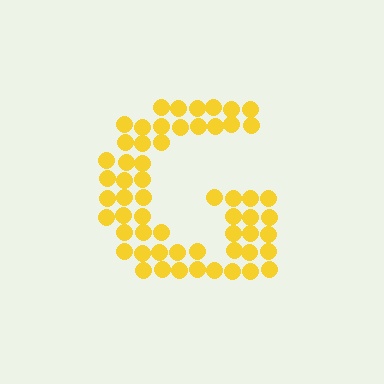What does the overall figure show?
The overall figure shows the letter G.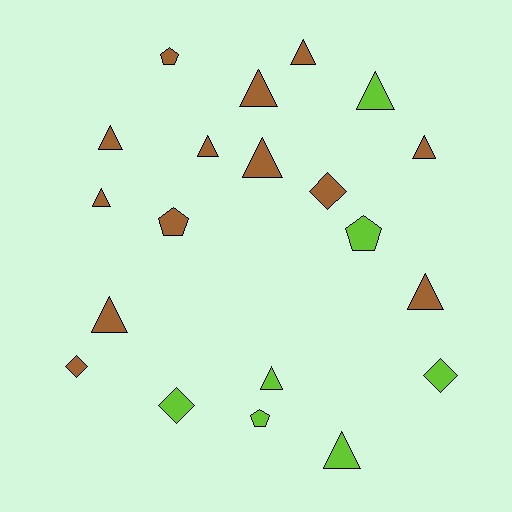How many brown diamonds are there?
There are 2 brown diamonds.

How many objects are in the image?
There are 20 objects.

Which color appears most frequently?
Brown, with 13 objects.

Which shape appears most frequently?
Triangle, with 12 objects.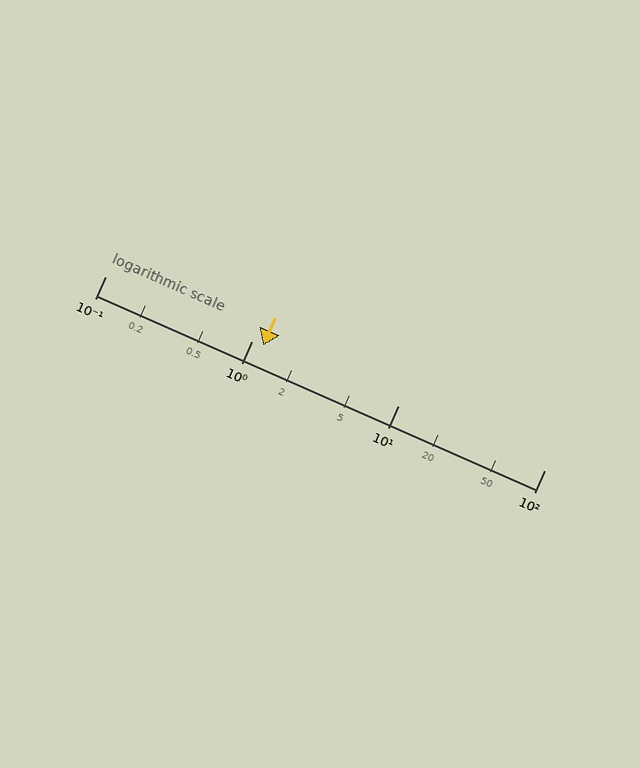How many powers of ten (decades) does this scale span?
The scale spans 3 decades, from 0.1 to 100.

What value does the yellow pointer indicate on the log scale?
The pointer indicates approximately 1.2.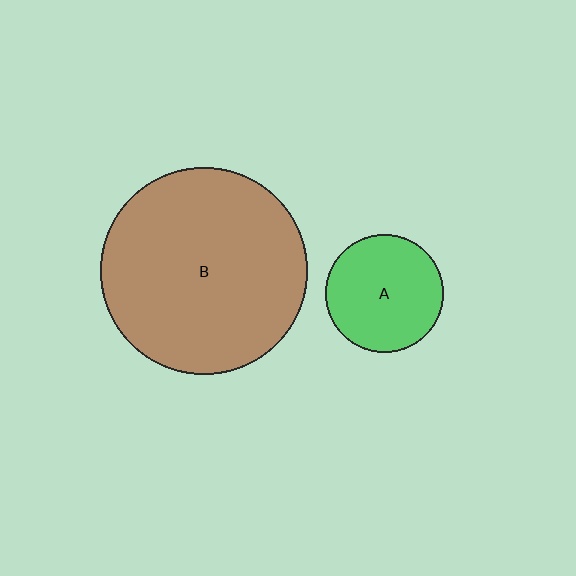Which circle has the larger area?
Circle B (brown).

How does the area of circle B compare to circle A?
Approximately 3.1 times.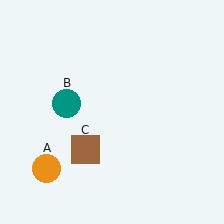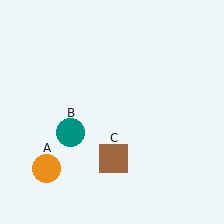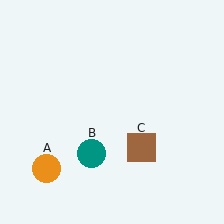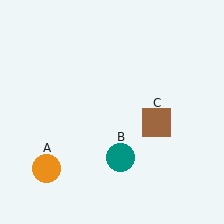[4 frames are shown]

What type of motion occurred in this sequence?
The teal circle (object B), brown square (object C) rotated counterclockwise around the center of the scene.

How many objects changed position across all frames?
2 objects changed position: teal circle (object B), brown square (object C).